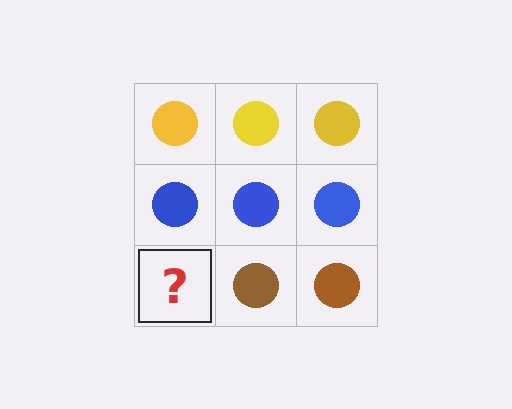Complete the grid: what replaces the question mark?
The question mark should be replaced with a brown circle.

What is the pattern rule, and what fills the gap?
The rule is that each row has a consistent color. The gap should be filled with a brown circle.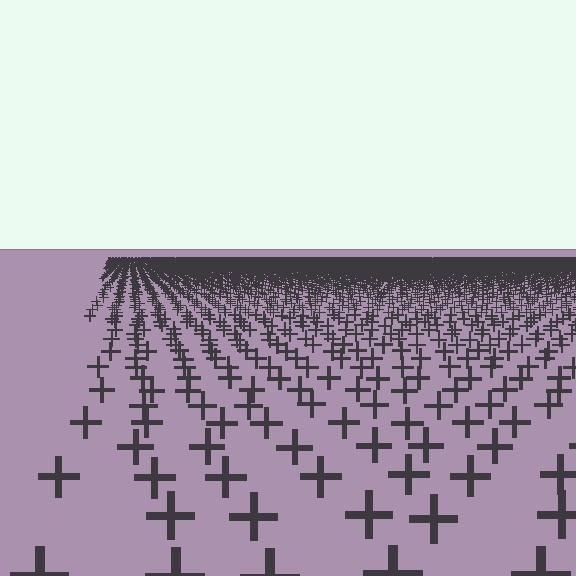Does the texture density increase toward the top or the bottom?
Density increases toward the top.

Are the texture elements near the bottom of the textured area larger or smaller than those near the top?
Larger. Near the bottom, elements are closer to the viewer and appear at a bigger on-screen size.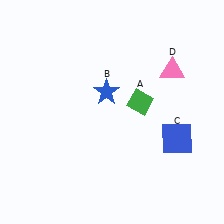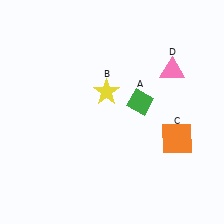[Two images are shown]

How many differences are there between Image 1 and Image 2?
There are 2 differences between the two images.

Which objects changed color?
B changed from blue to yellow. C changed from blue to orange.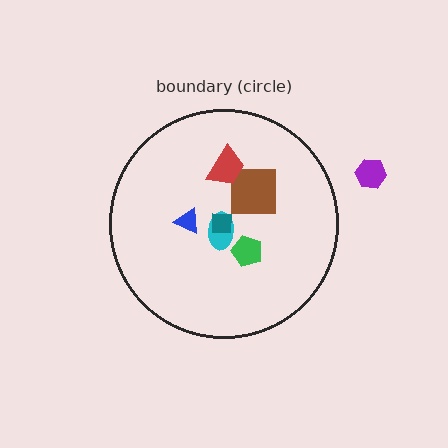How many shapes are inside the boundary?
6 inside, 1 outside.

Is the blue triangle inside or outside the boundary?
Inside.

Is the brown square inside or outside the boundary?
Inside.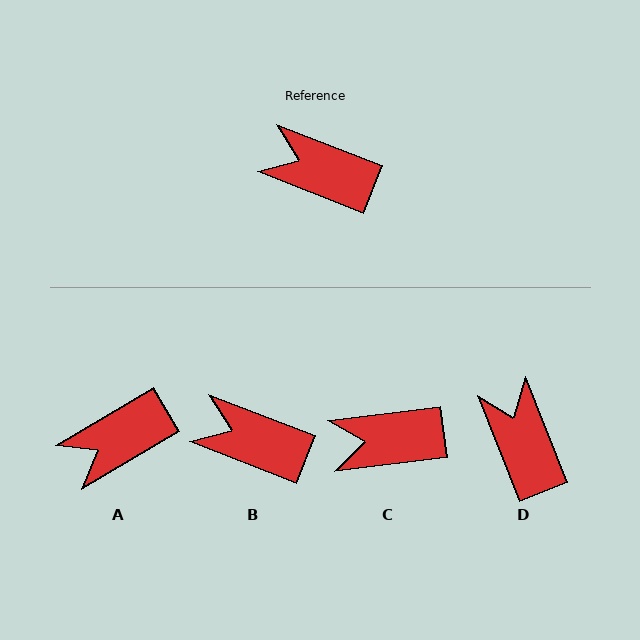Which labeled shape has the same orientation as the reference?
B.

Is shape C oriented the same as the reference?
No, it is off by about 29 degrees.